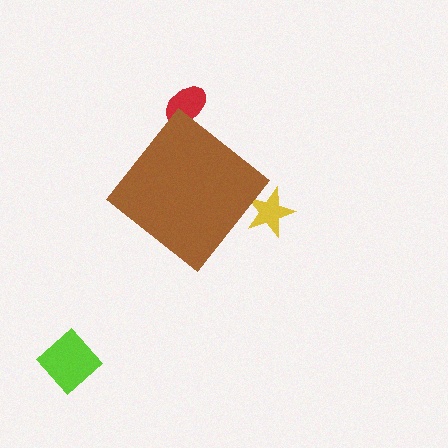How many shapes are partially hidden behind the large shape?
2 shapes are partially hidden.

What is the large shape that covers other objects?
A brown diamond.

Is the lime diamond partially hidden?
No, the lime diamond is fully visible.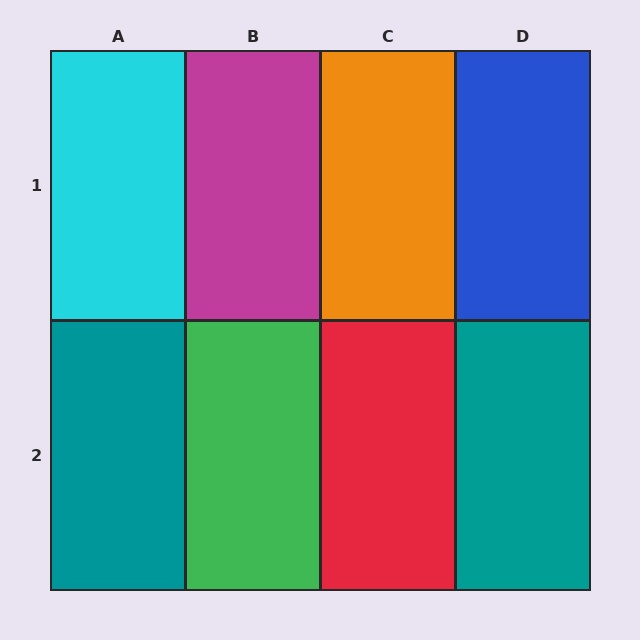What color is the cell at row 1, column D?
Blue.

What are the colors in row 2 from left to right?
Teal, green, red, teal.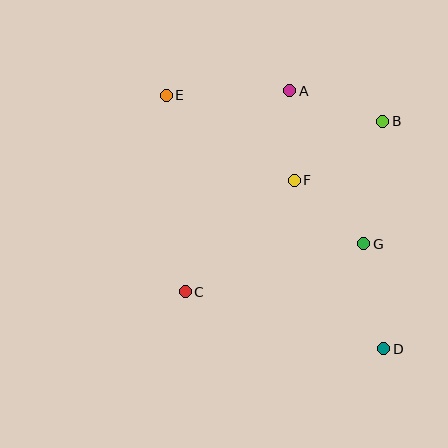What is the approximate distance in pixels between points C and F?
The distance between C and F is approximately 156 pixels.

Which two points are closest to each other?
Points A and F are closest to each other.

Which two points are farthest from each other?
Points D and E are farthest from each other.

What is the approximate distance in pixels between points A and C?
The distance between A and C is approximately 226 pixels.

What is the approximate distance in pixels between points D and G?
The distance between D and G is approximately 107 pixels.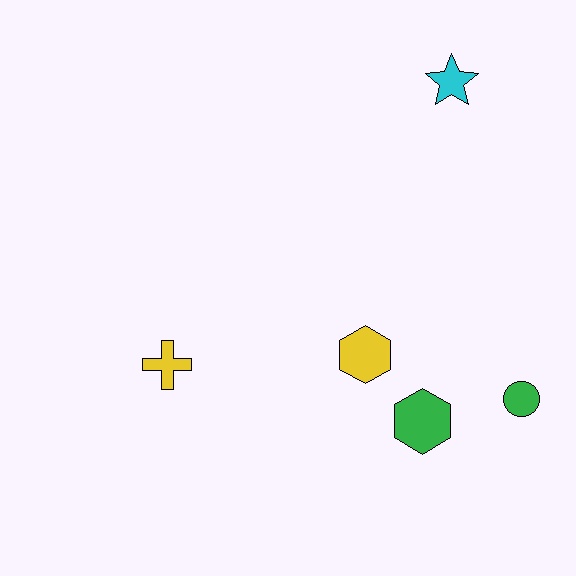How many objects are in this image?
There are 5 objects.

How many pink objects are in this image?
There are no pink objects.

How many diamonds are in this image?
There are no diamonds.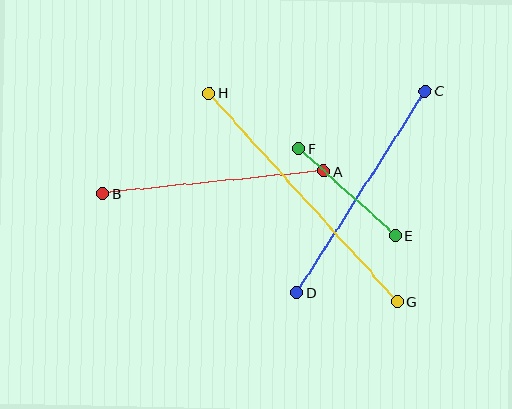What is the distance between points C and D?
The distance is approximately 239 pixels.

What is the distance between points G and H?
The distance is approximately 281 pixels.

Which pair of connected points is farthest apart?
Points G and H are farthest apart.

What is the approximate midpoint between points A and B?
The midpoint is at approximately (213, 182) pixels.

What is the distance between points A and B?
The distance is approximately 222 pixels.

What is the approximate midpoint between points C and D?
The midpoint is at approximately (361, 192) pixels.